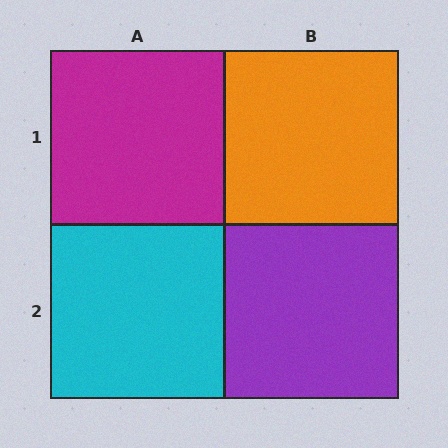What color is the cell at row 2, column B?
Purple.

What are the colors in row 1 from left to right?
Magenta, orange.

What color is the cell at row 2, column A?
Cyan.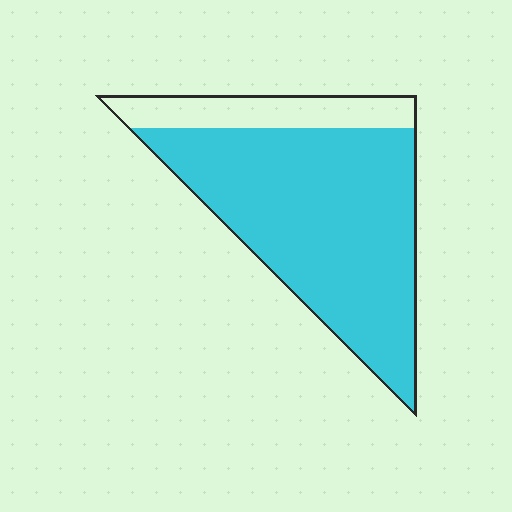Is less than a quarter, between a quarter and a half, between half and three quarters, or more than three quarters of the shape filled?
More than three quarters.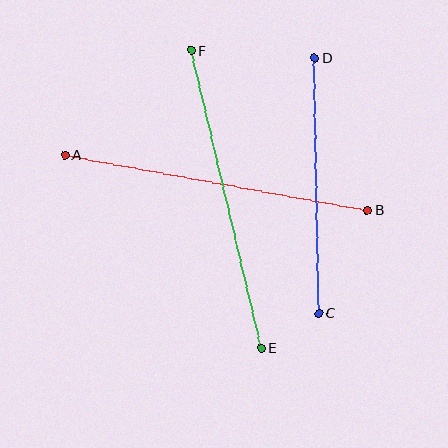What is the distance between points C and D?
The distance is approximately 255 pixels.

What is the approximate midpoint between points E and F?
The midpoint is at approximately (226, 199) pixels.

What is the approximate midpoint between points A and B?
The midpoint is at approximately (216, 183) pixels.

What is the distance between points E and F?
The distance is approximately 306 pixels.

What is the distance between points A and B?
The distance is approximately 307 pixels.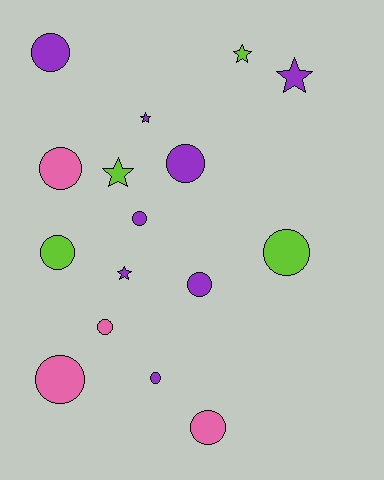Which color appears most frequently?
Purple, with 8 objects.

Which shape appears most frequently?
Circle, with 11 objects.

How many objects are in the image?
There are 16 objects.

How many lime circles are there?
There are 2 lime circles.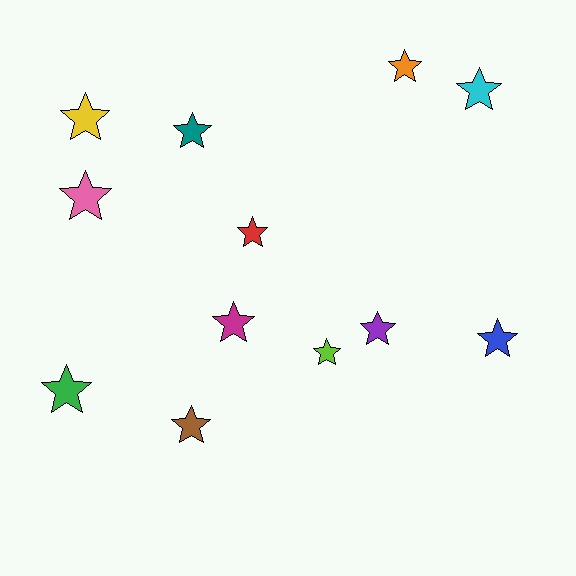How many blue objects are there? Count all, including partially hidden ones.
There is 1 blue object.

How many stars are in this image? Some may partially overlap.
There are 12 stars.